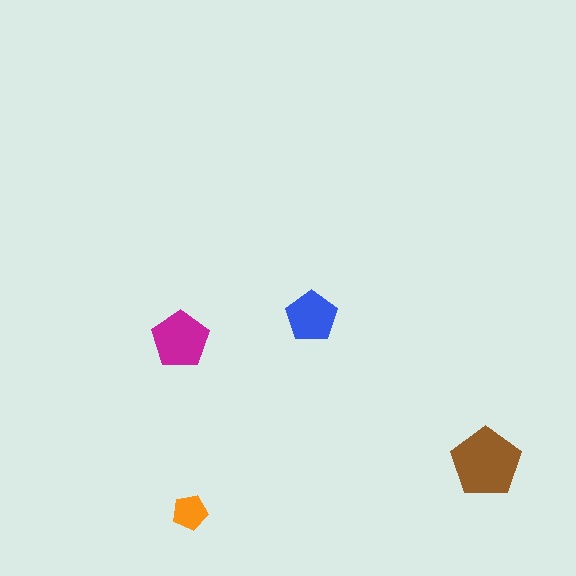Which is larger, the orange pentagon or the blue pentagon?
The blue one.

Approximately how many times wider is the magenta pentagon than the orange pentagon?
About 1.5 times wider.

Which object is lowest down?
The orange pentagon is bottommost.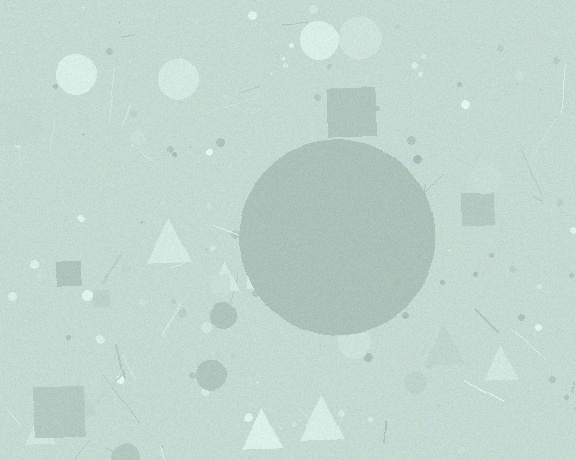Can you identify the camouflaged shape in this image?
The camouflaged shape is a circle.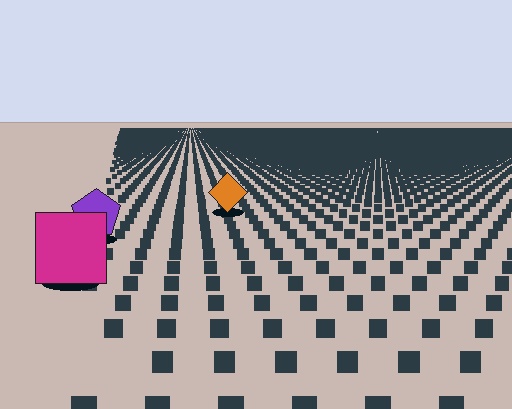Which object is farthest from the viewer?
The orange diamond is farthest from the viewer. It appears smaller and the ground texture around it is denser.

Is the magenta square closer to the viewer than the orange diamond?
Yes. The magenta square is closer — you can tell from the texture gradient: the ground texture is coarser near it.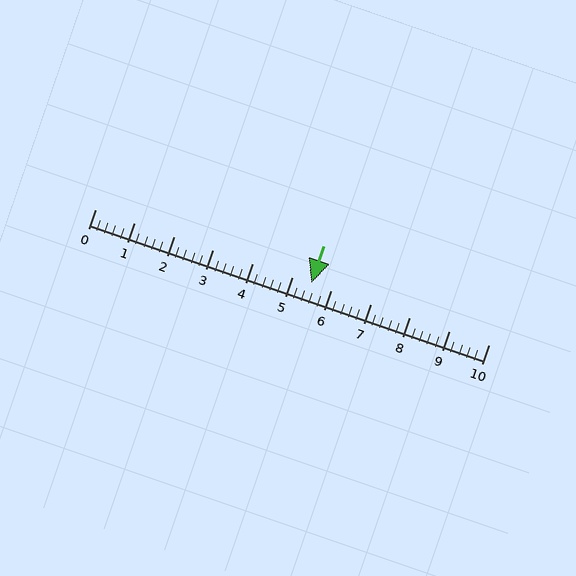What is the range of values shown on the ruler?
The ruler shows values from 0 to 10.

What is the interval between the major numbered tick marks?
The major tick marks are spaced 1 units apart.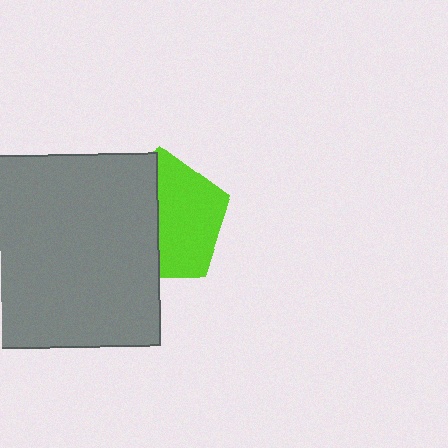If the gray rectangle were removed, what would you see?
You would see the complete lime pentagon.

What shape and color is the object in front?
The object in front is a gray rectangle.